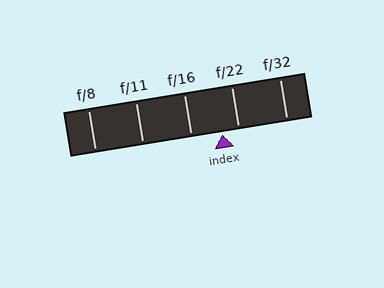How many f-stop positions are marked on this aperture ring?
There are 5 f-stop positions marked.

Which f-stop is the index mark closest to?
The index mark is closest to f/22.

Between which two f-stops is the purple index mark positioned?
The index mark is between f/16 and f/22.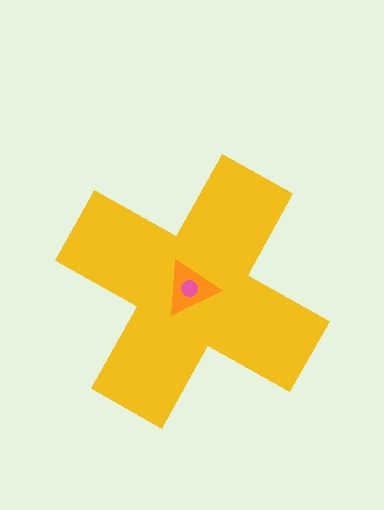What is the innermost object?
The pink circle.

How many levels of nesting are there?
3.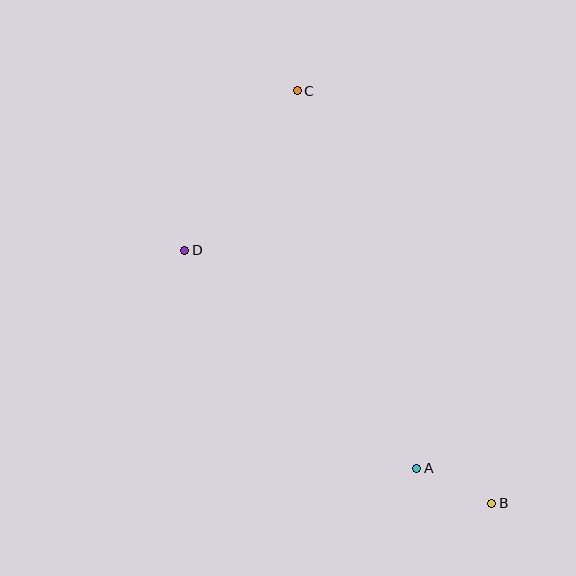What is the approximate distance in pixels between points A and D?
The distance between A and D is approximately 318 pixels.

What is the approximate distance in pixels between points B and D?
The distance between B and D is approximately 398 pixels.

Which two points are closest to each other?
Points A and B are closest to each other.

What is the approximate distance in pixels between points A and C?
The distance between A and C is approximately 396 pixels.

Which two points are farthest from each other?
Points B and C are farthest from each other.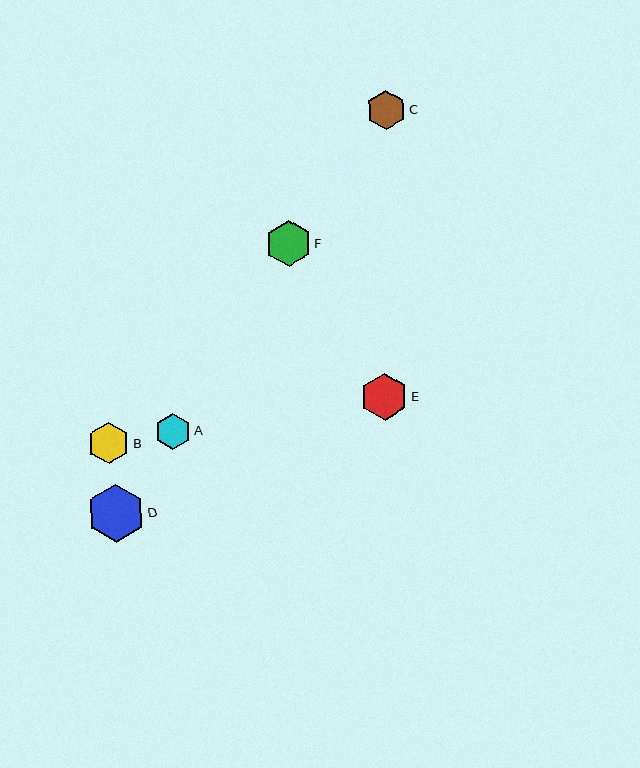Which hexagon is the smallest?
Hexagon A is the smallest with a size of approximately 36 pixels.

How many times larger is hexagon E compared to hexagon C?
Hexagon E is approximately 1.2 times the size of hexagon C.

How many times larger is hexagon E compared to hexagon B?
Hexagon E is approximately 1.1 times the size of hexagon B.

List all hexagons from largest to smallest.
From largest to smallest: D, E, F, B, C, A.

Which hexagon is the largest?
Hexagon D is the largest with a size of approximately 58 pixels.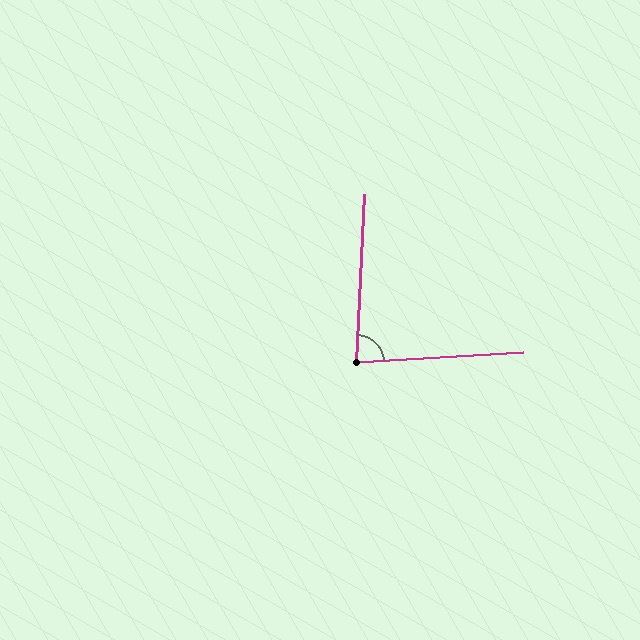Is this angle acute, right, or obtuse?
It is acute.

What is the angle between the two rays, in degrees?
Approximately 84 degrees.